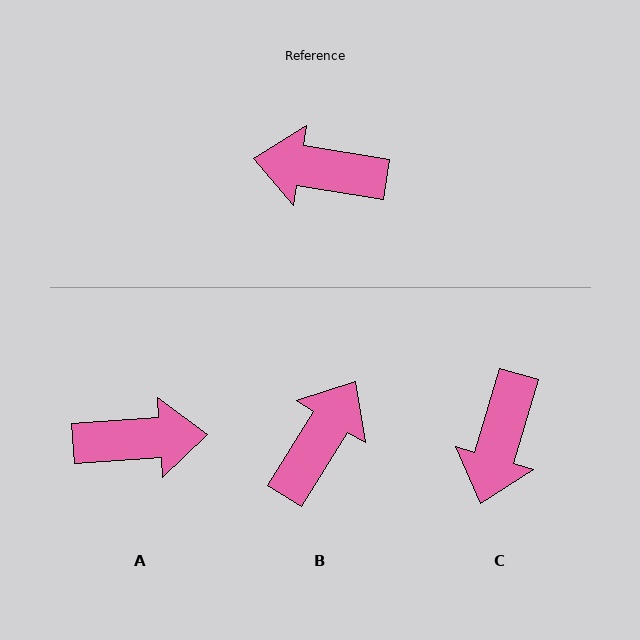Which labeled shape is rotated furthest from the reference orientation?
A, about 167 degrees away.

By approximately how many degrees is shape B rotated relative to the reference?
Approximately 113 degrees clockwise.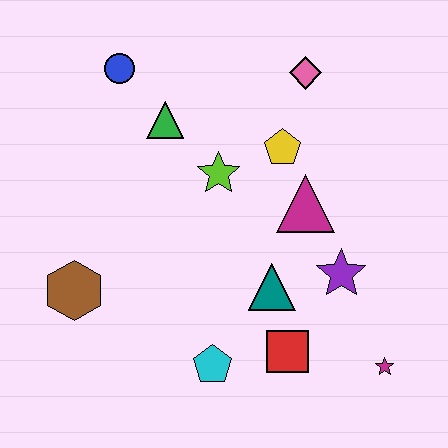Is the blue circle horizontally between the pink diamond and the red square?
No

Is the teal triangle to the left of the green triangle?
No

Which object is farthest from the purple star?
The blue circle is farthest from the purple star.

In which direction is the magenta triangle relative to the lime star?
The magenta triangle is to the right of the lime star.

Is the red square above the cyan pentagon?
Yes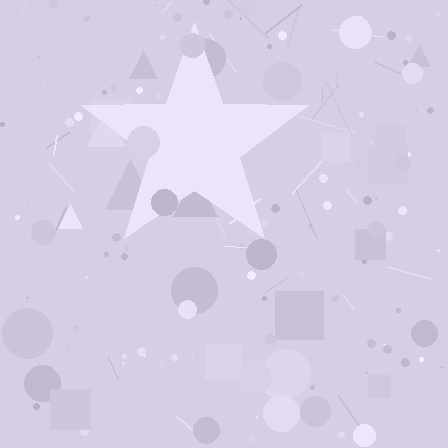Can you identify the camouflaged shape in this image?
The camouflaged shape is a star.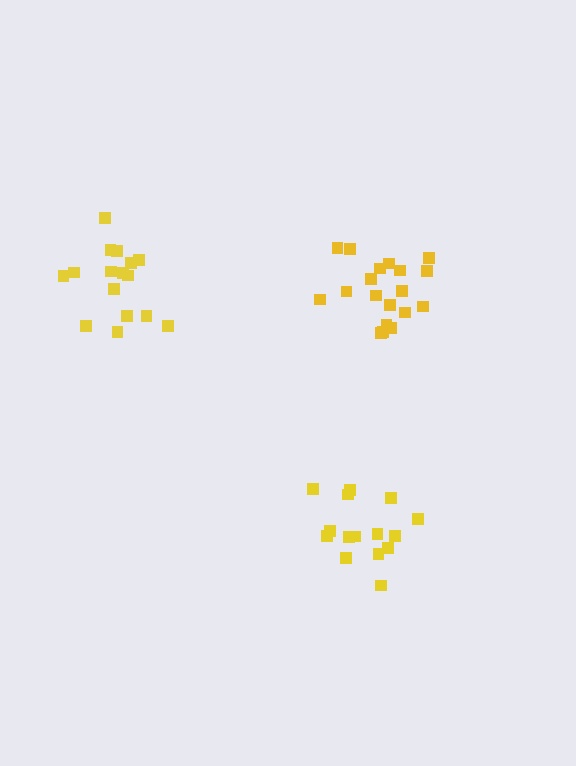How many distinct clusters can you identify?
There are 3 distinct clusters.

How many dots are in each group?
Group 1: 19 dots, Group 2: 15 dots, Group 3: 16 dots (50 total).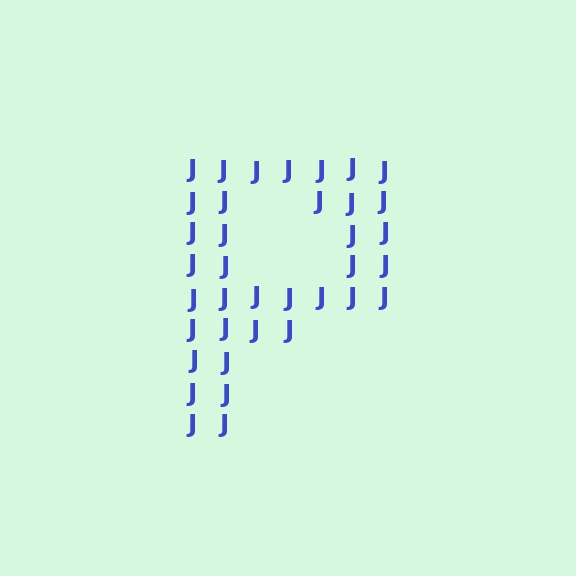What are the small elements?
The small elements are letter J's.